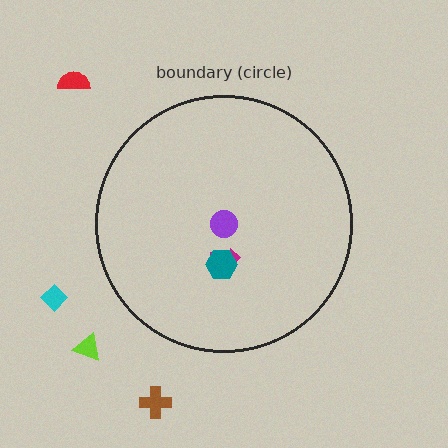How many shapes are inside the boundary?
3 inside, 4 outside.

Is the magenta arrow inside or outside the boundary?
Inside.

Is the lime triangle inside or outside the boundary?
Outside.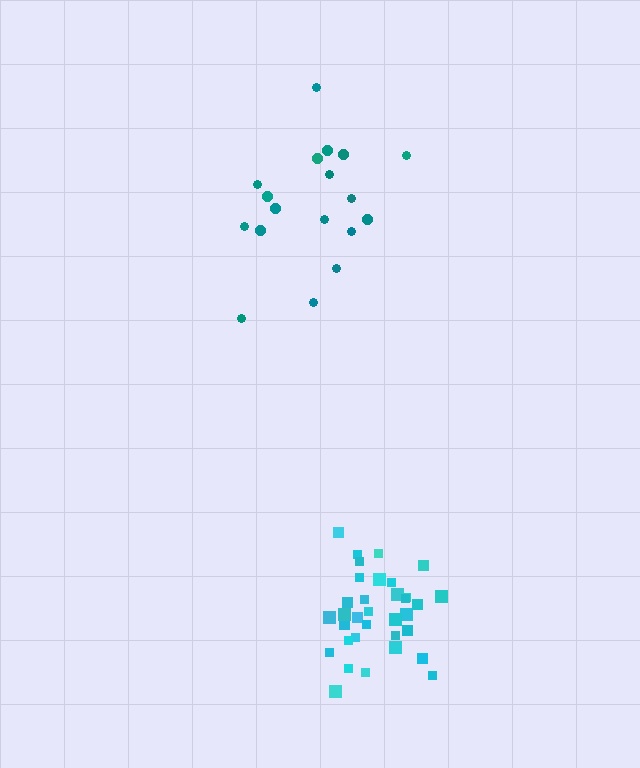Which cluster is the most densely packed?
Cyan.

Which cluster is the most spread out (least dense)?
Teal.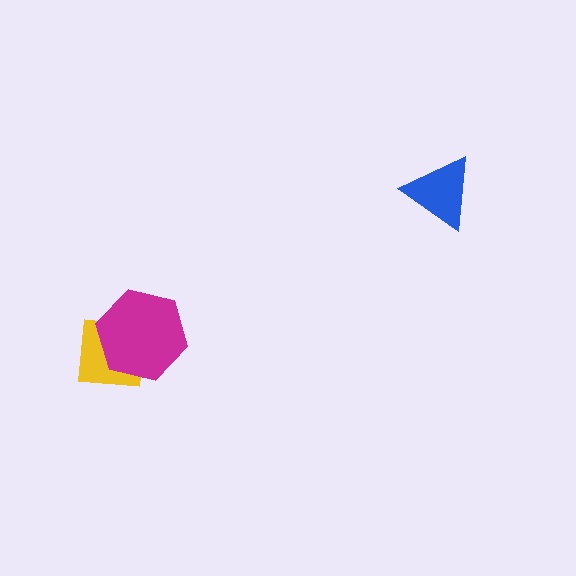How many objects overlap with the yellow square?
1 object overlaps with the yellow square.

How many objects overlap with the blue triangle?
0 objects overlap with the blue triangle.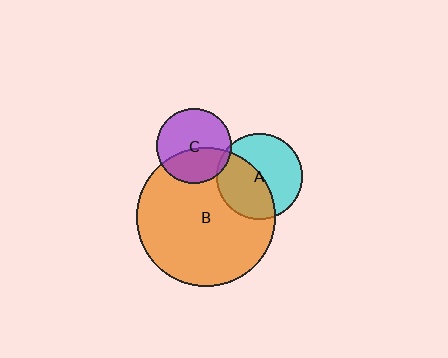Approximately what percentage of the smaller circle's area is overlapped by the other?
Approximately 5%.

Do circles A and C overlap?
Yes.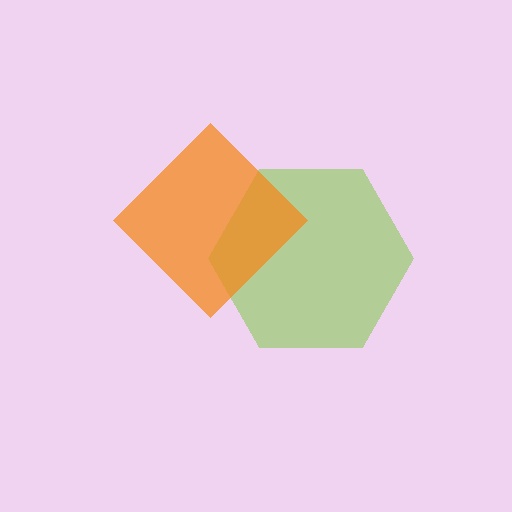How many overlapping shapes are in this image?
There are 2 overlapping shapes in the image.